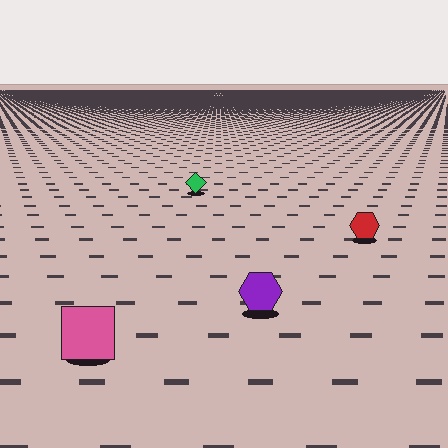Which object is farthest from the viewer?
The green diamond is farthest from the viewer. It appears smaller and the ground texture around it is denser.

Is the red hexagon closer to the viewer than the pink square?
No. The pink square is closer — you can tell from the texture gradient: the ground texture is coarser near it.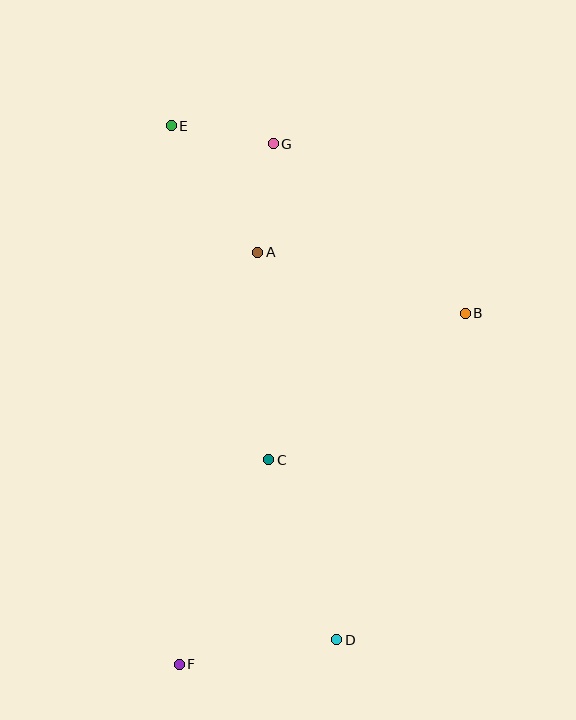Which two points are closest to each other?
Points E and G are closest to each other.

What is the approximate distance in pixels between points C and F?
The distance between C and F is approximately 224 pixels.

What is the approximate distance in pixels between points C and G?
The distance between C and G is approximately 316 pixels.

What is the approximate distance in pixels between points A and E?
The distance between A and E is approximately 153 pixels.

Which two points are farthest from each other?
Points D and E are farthest from each other.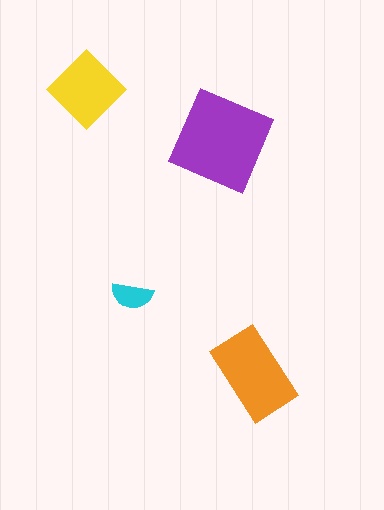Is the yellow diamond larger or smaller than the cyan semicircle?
Larger.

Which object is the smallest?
The cyan semicircle.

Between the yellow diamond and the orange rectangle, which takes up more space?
The orange rectangle.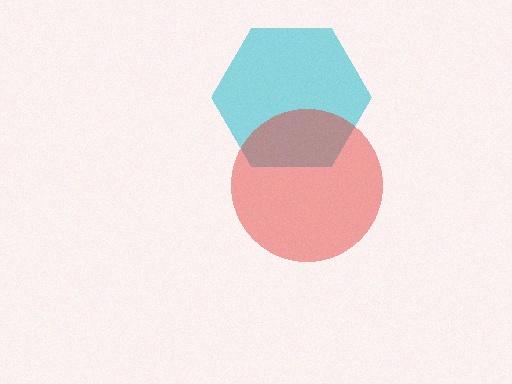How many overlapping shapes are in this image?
There are 2 overlapping shapes in the image.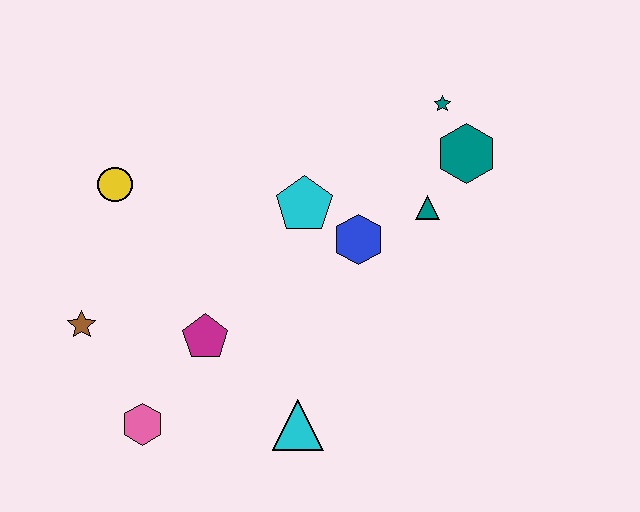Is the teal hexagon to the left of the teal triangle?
No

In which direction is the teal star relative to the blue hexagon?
The teal star is above the blue hexagon.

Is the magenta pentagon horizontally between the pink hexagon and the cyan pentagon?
Yes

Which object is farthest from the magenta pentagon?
The teal star is farthest from the magenta pentagon.